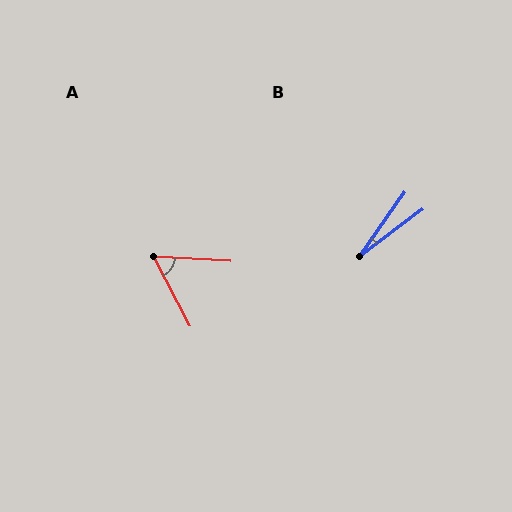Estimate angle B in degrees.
Approximately 19 degrees.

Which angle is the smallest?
B, at approximately 19 degrees.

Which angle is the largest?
A, at approximately 59 degrees.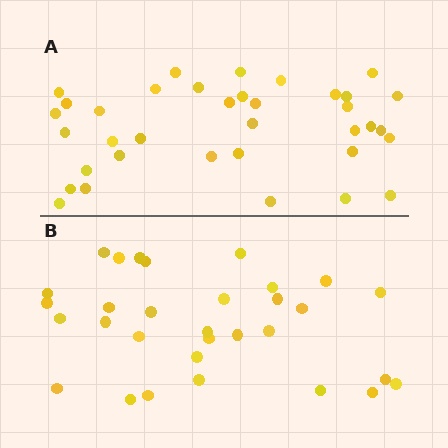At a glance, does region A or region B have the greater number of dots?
Region A (the top region) has more dots.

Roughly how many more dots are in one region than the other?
Region A has about 5 more dots than region B.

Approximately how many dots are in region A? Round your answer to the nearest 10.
About 40 dots. (The exact count is 36, which rounds to 40.)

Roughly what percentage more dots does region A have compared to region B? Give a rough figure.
About 15% more.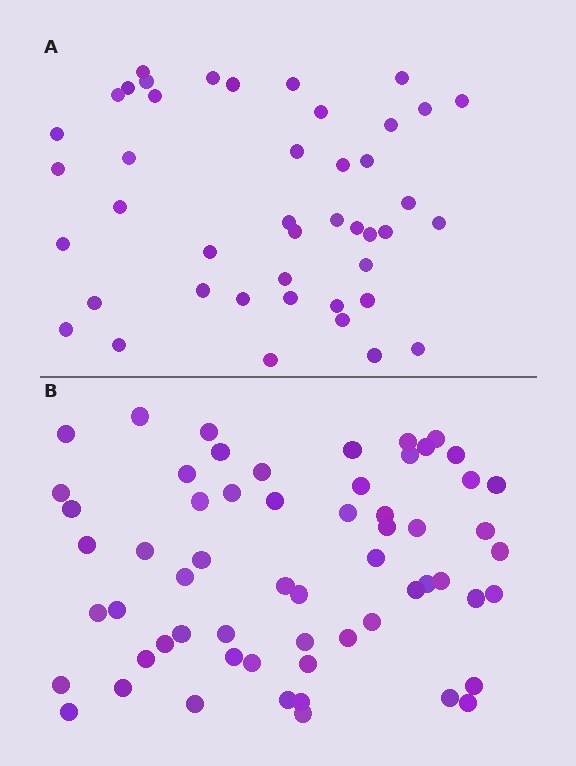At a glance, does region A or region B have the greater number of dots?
Region B (the bottom region) has more dots.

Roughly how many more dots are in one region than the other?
Region B has approximately 15 more dots than region A.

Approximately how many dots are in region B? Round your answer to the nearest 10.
About 60 dots.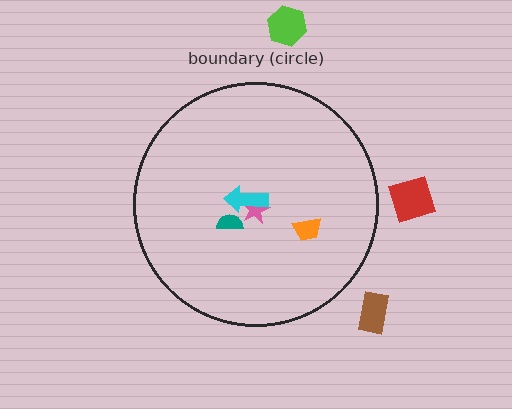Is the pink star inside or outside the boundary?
Inside.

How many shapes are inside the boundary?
4 inside, 3 outside.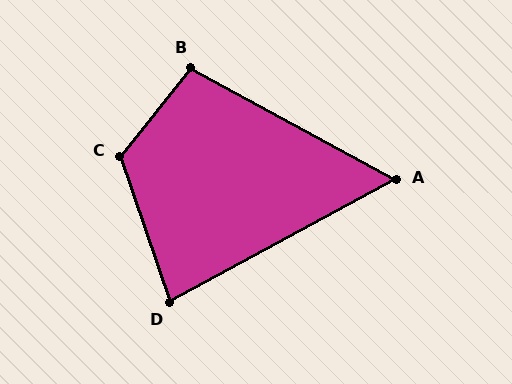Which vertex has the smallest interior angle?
A, at approximately 57 degrees.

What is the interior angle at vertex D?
Approximately 80 degrees (acute).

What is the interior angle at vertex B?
Approximately 100 degrees (obtuse).